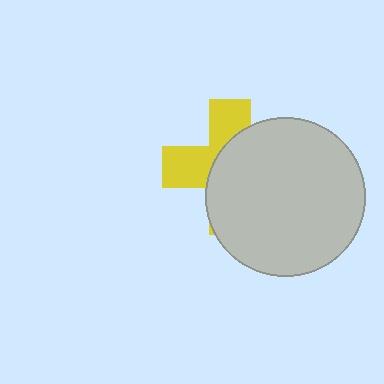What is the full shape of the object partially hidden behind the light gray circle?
The partially hidden object is a yellow cross.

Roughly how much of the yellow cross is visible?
A small part of it is visible (roughly 39%).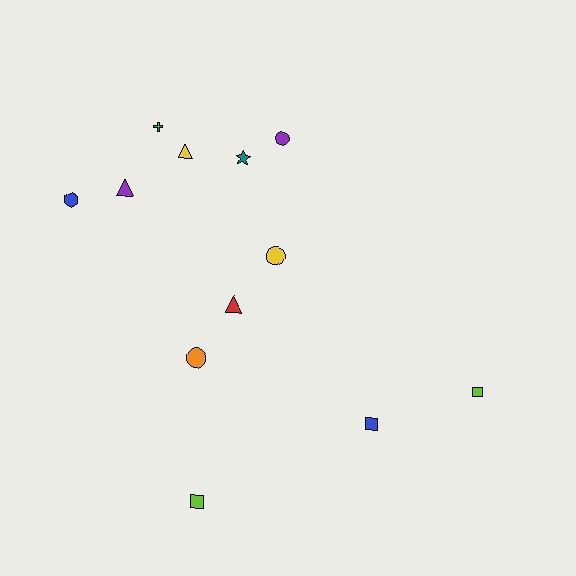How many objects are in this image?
There are 12 objects.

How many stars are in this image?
There is 1 star.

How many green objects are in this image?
There is 1 green object.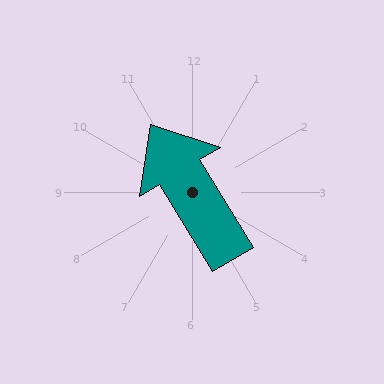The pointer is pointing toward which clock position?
Roughly 11 o'clock.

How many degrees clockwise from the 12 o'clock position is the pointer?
Approximately 329 degrees.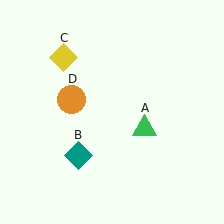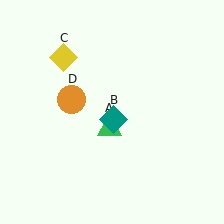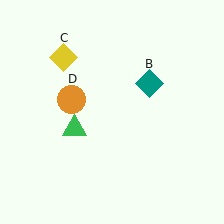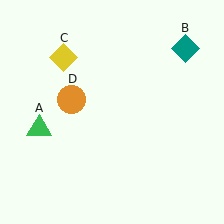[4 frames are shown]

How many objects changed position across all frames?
2 objects changed position: green triangle (object A), teal diamond (object B).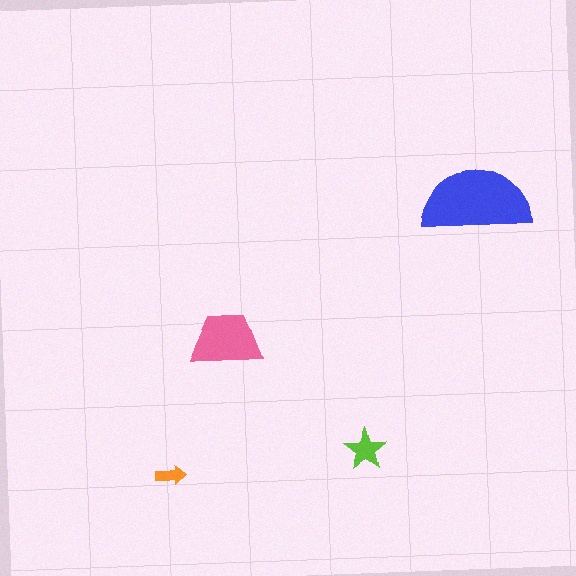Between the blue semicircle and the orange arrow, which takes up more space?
The blue semicircle.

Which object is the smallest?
The orange arrow.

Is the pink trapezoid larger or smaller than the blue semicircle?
Smaller.